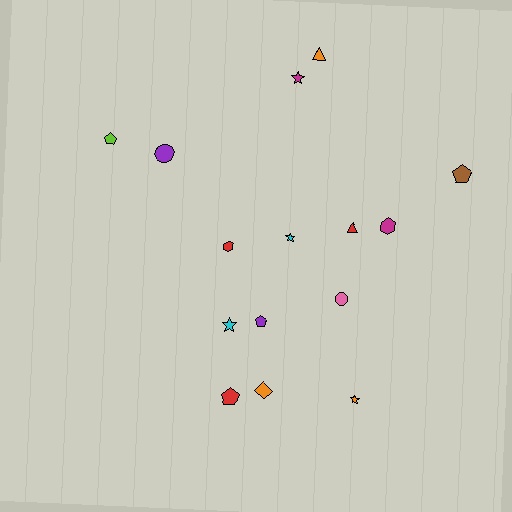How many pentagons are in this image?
There are 4 pentagons.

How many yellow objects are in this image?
There are no yellow objects.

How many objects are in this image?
There are 15 objects.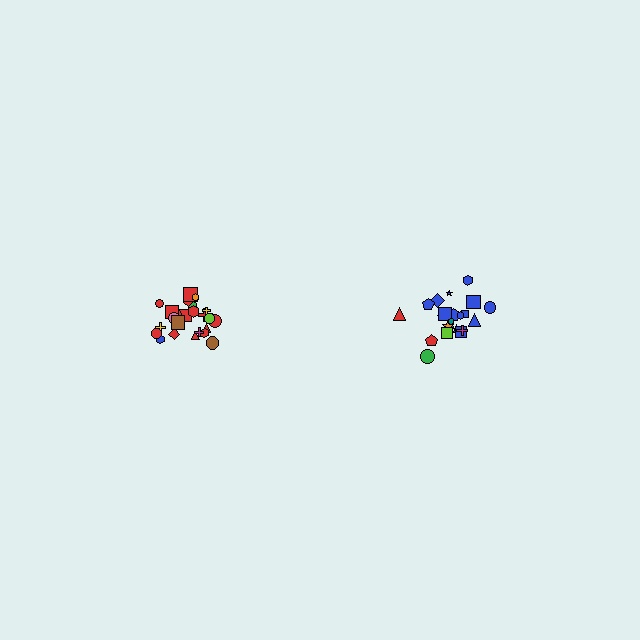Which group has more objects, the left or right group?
The left group.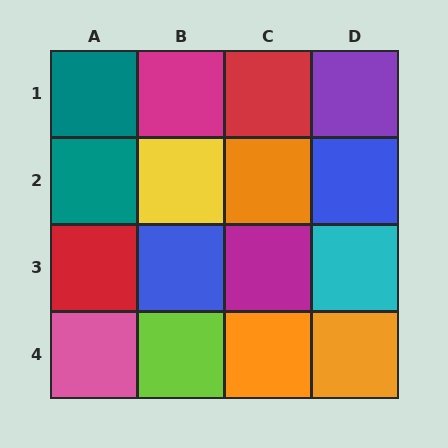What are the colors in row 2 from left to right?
Teal, yellow, orange, blue.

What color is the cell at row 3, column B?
Blue.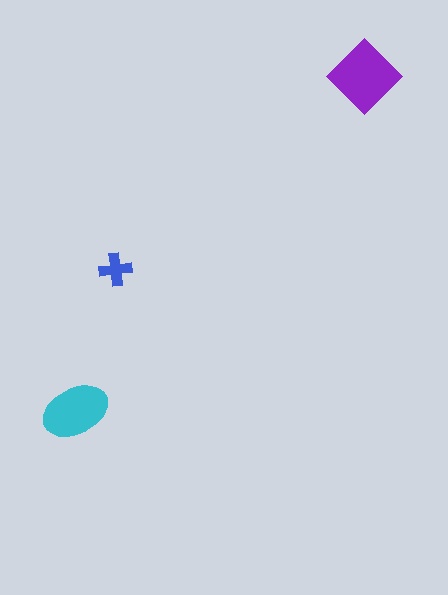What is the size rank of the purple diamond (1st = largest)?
1st.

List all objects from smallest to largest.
The blue cross, the cyan ellipse, the purple diamond.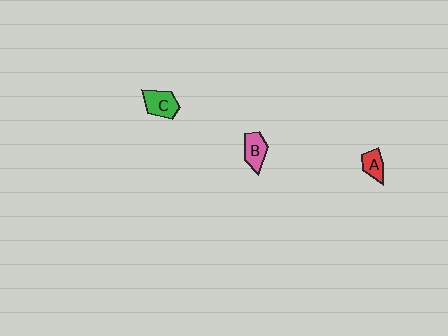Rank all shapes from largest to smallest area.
From largest to smallest: C (green), B (pink), A (red).